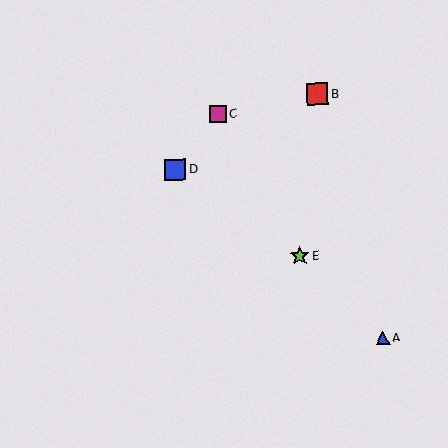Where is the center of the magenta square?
The center of the magenta square is at (218, 114).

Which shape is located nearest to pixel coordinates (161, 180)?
The blue square (labeled D) at (175, 170) is nearest to that location.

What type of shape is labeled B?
Shape B is a red square.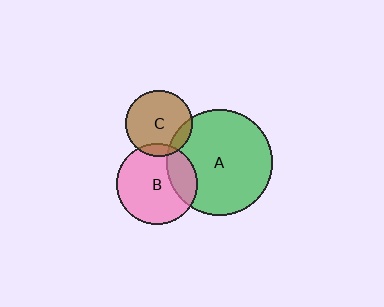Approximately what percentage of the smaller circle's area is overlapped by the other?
Approximately 15%.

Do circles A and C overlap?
Yes.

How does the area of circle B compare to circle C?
Approximately 1.5 times.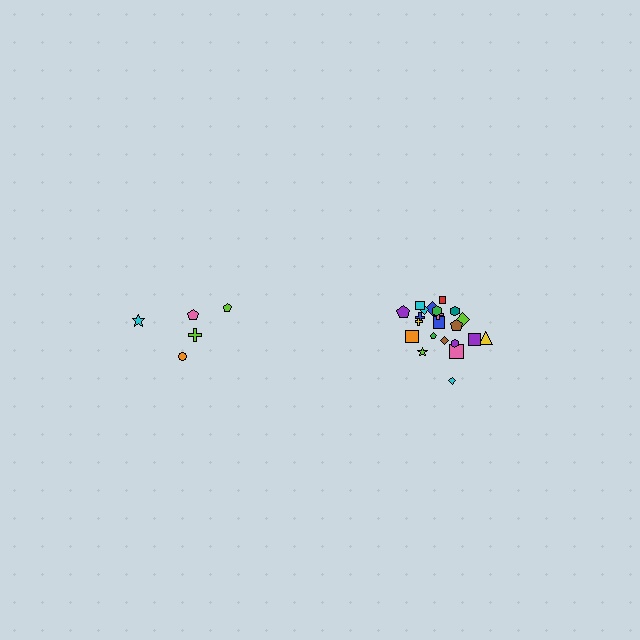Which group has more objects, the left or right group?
The right group.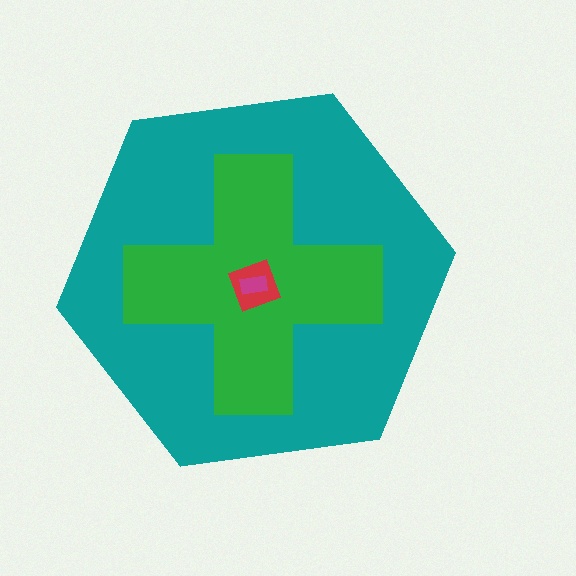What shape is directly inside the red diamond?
The magenta rectangle.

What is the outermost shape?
The teal hexagon.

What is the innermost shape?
The magenta rectangle.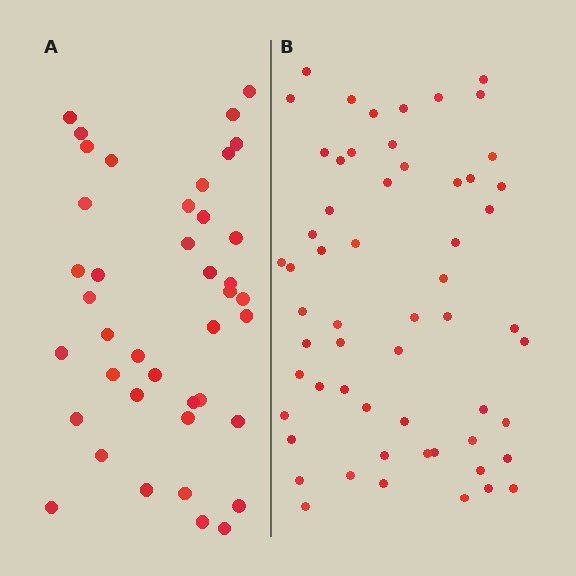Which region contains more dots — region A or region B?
Region B (the right region) has more dots.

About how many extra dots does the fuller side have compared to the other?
Region B has approximately 15 more dots than region A.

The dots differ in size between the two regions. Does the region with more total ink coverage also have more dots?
No. Region A has more total ink coverage because its dots are larger, but region B actually contains more individual dots. Total area can be misleading — the number of items is what matters here.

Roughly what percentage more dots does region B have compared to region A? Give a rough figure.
About 40% more.